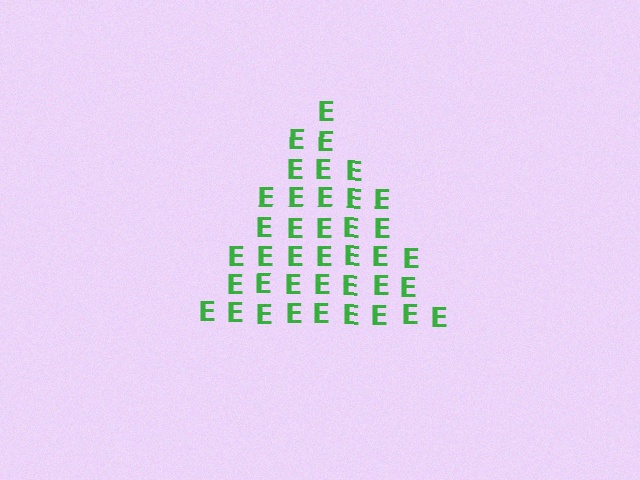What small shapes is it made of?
It is made of small letter E's.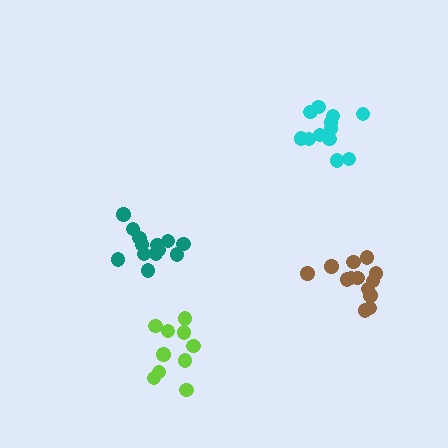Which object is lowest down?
The lime cluster is bottommost.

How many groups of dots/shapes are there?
There are 4 groups.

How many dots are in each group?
Group 1: 12 dots, Group 2: 13 dots, Group 3: 13 dots, Group 4: 10 dots (48 total).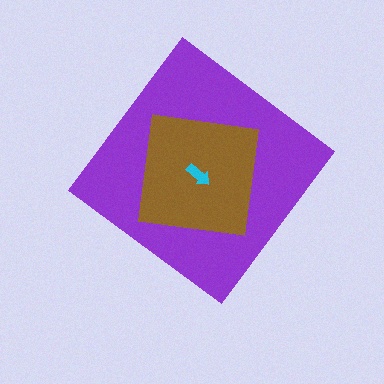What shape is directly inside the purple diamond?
The brown square.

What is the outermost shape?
The purple diamond.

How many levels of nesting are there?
3.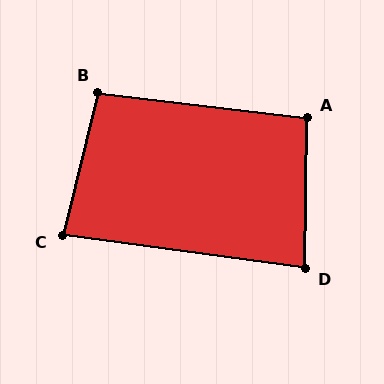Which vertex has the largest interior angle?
B, at approximately 97 degrees.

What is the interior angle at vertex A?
Approximately 96 degrees (obtuse).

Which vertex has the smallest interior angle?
D, at approximately 83 degrees.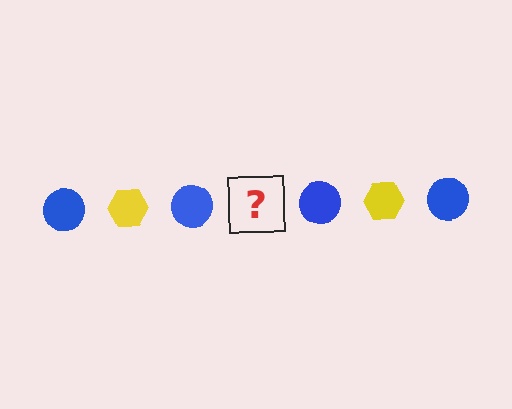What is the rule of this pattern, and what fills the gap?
The rule is that the pattern alternates between blue circle and yellow hexagon. The gap should be filled with a yellow hexagon.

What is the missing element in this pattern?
The missing element is a yellow hexagon.